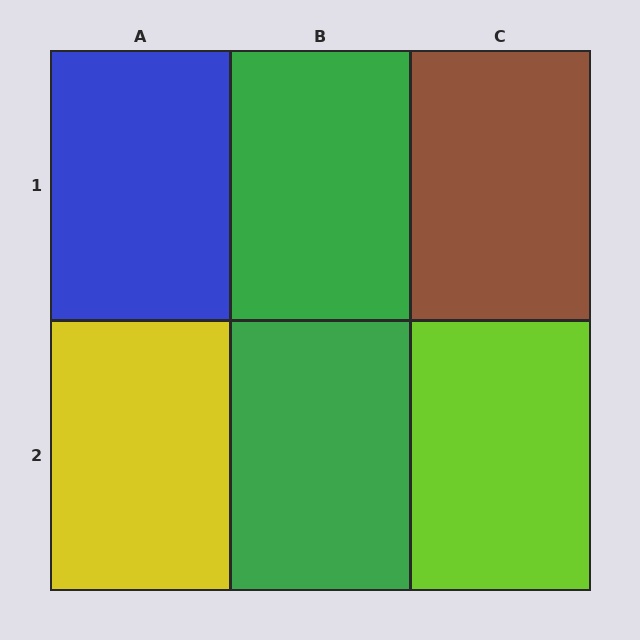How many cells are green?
2 cells are green.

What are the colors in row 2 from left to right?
Yellow, green, lime.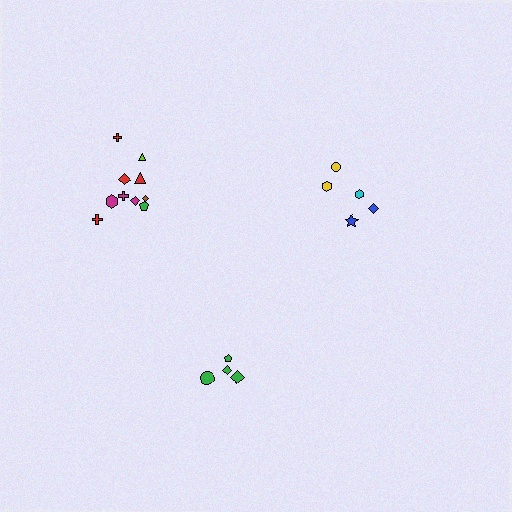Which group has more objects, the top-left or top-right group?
The top-left group.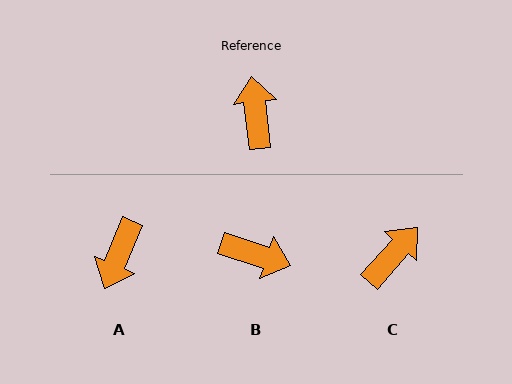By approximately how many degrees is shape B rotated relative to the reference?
Approximately 114 degrees clockwise.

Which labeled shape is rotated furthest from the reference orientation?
A, about 151 degrees away.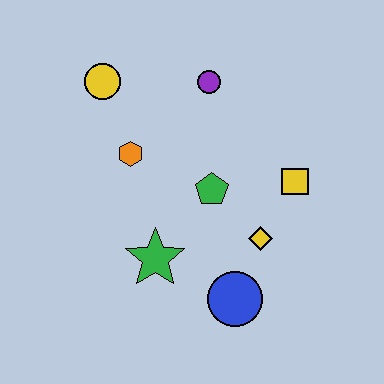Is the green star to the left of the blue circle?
Yes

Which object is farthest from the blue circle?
The yellow circle is farthest from the blue circle.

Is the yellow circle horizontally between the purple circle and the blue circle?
No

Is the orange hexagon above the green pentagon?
Yes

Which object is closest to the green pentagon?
The yellow diamond is closest to the green pentagon.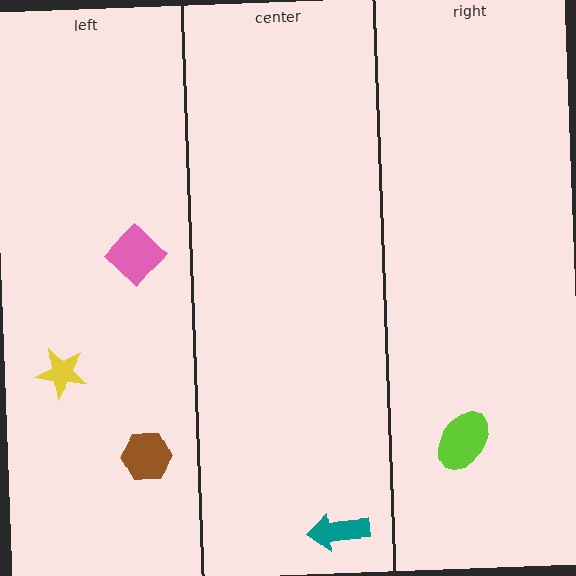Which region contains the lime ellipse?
The right region.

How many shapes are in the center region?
1.